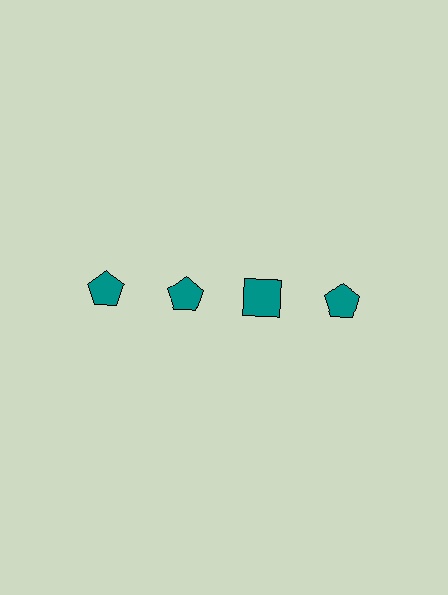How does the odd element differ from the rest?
It has a different shape: square instead of pentagon.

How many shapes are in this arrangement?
There are 4 shapes arranged in a grid pattern.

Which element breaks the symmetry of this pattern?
The teal square in the top row, center column breaks the symmetry. All other shapes are teal pentagons.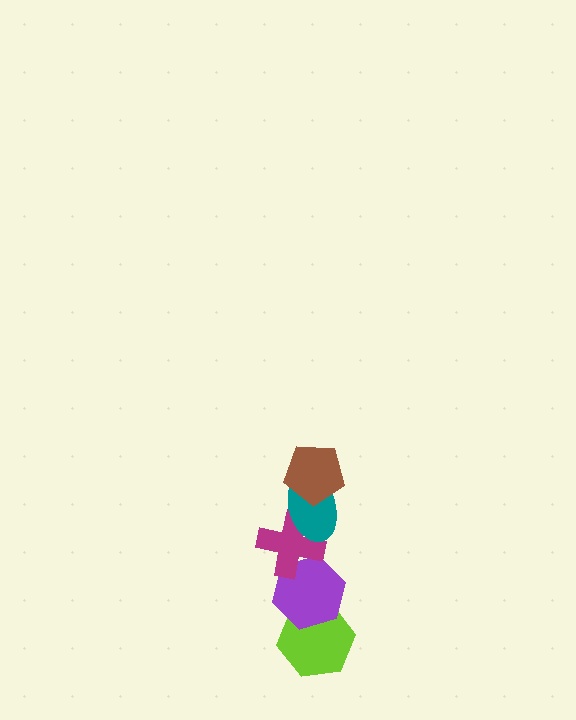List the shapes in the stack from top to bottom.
From top to bottom: the brown pentagon, the teal ellipse, the magenta cross, the purple hexagon, the lime hexagon.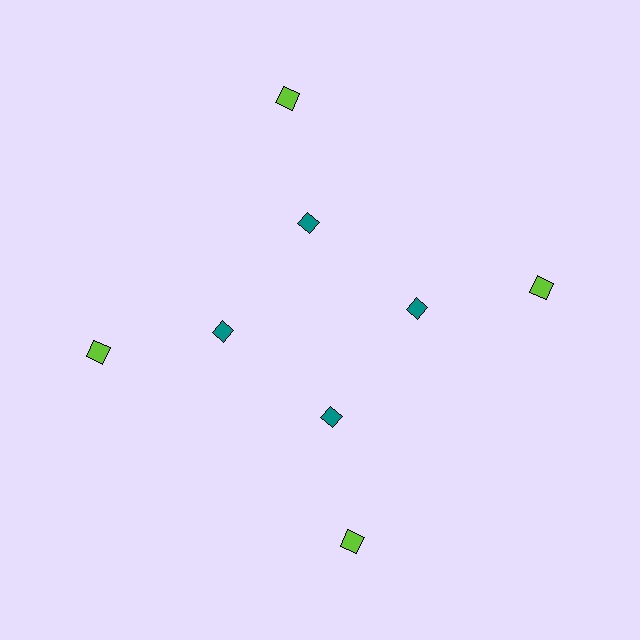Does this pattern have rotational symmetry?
Yes, this pattern has 4-fold rotational symmetry. It looks the same after rotating 90 degrees around the center.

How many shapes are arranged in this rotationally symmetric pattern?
There are 8 shapes, arranged in 4 groups of 2.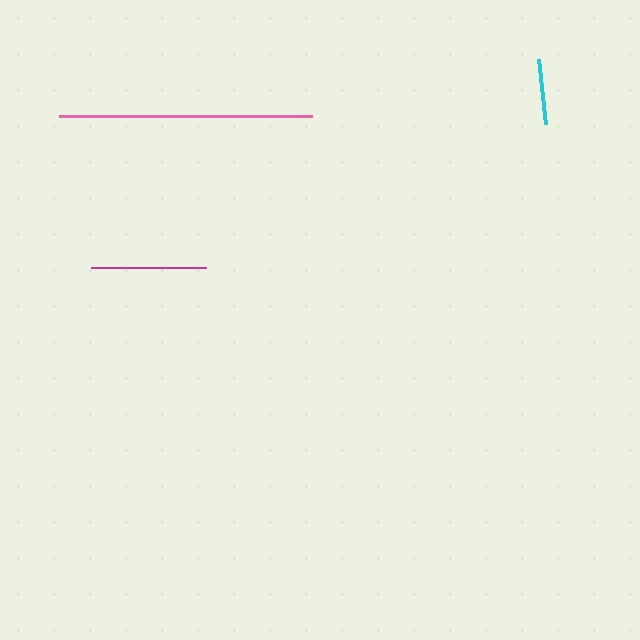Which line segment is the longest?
The pink line is the longest at approximately 253 pixels.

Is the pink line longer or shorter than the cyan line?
The pink line is longer than the cyan line.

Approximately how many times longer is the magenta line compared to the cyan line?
The magenta line is approximately 1.8 times the length of the cyan line.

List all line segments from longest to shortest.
From longest to shortest: pink, magenta, cyan.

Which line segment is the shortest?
The cyan line is the shortest at approximately 65 pixels.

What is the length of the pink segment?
The pink segment is approximately 253 pixels long.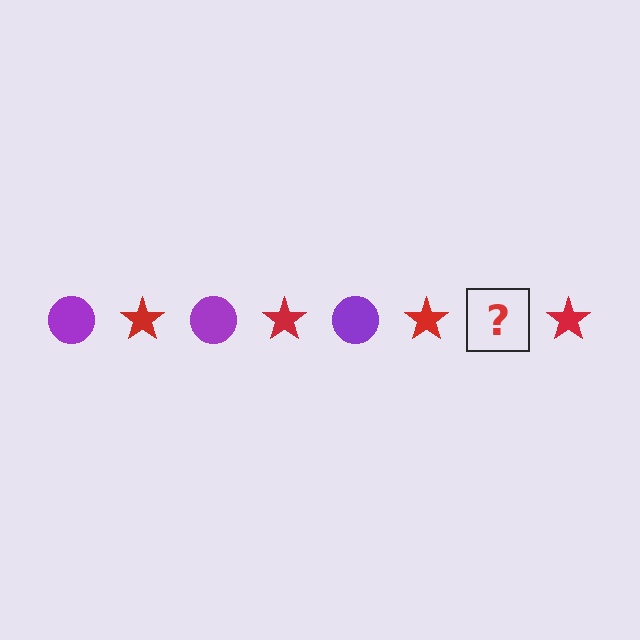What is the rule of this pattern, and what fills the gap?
The rule is that the pattern alternates between purple circle and red star. The gap should be filled with a purple circle.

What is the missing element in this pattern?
The missing element is a purple circle.